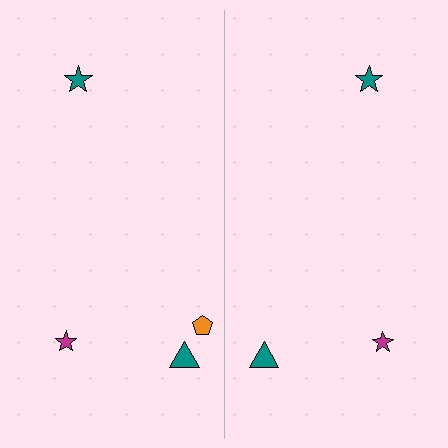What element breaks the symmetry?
A orange pentagon is missing from the right side.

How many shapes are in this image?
There are 7 shapes in this image.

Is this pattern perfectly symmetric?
No, the pattern is not perfectly symmetric. A orange pentagon is missing from the right side.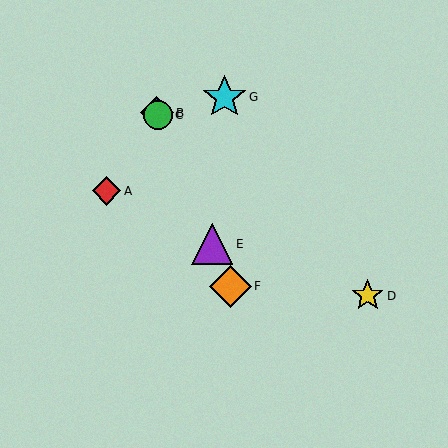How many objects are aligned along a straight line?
4 objects (B, C, E, F) are aligned along a straight line.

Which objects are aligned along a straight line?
Objects B, C, E, F are aligned along a straight line.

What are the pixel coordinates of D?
Object D is at (368, 296).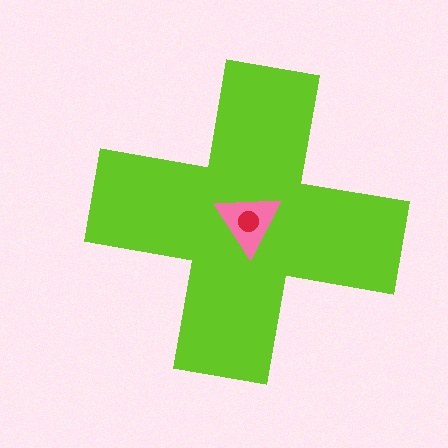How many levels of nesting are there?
3.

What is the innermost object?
The red circle.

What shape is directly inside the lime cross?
The pink triangle.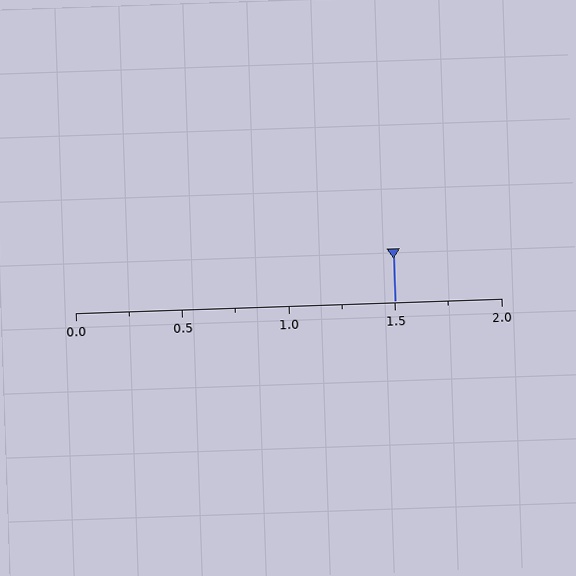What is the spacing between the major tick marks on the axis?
The major ticks are spaced 0.5 apart.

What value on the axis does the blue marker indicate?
The marker indicates approximately 1.5.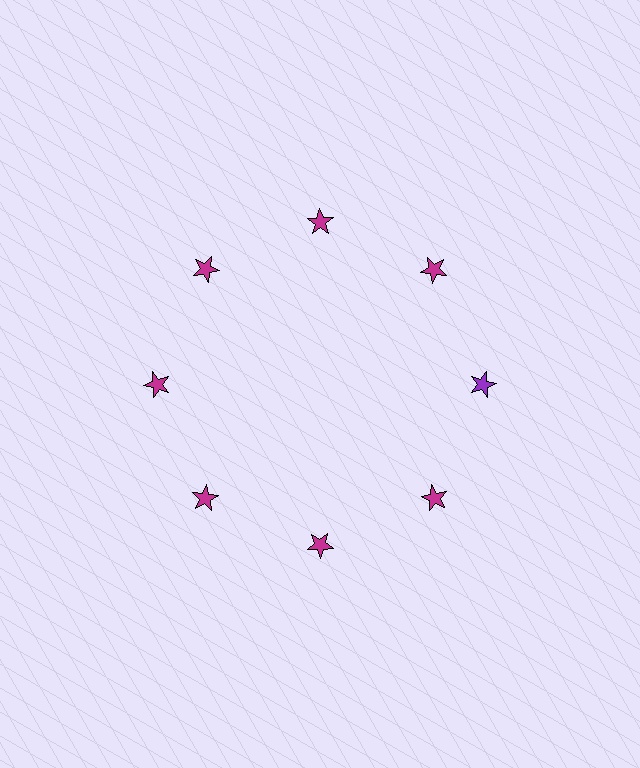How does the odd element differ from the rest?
It has a different color: purple instead of magenta.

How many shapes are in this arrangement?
There are 8 shapes arranged in a ring pattern.